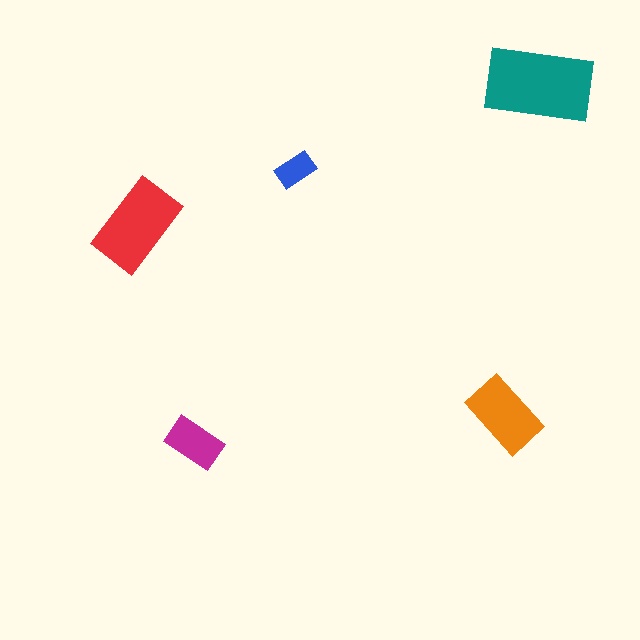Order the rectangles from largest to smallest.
the teal one, the red one, the orange one, the magenta one, the blue one.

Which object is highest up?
The teal rectangle is topmost.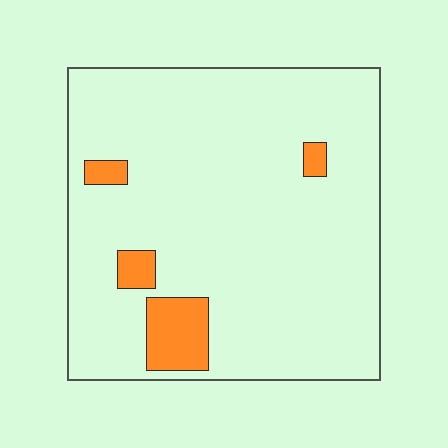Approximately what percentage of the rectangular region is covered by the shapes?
Approximately 10%.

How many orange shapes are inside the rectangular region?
4.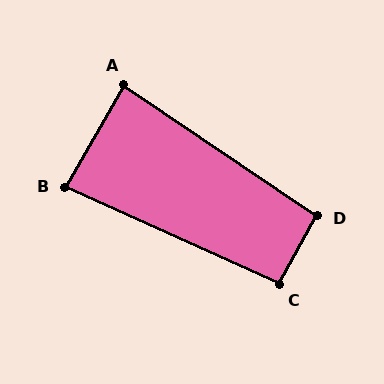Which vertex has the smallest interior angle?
B, at approximately 85 degrees.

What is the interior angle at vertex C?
Approximately 94 degrees (approximately right).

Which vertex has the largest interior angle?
D, at approximately 95 degrees.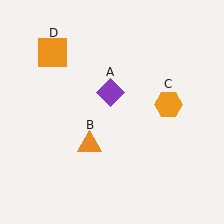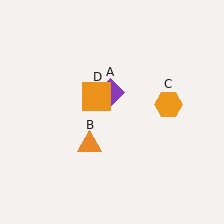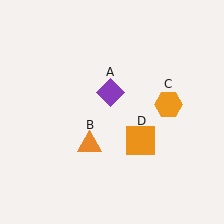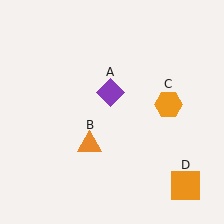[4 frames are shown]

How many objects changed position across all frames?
1 object changed position: orange square (object D).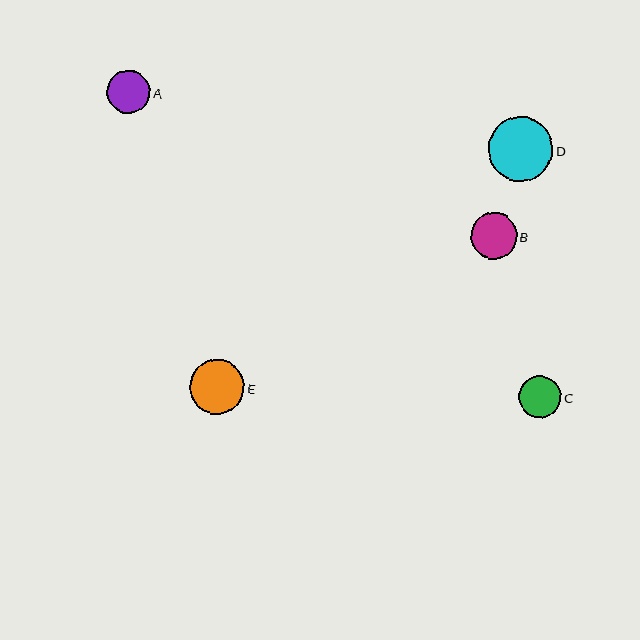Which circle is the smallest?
Circle C is the smallest with a size of approximately 42 pixels.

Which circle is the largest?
Circle D is the largest with a size of approximately 64 pixels.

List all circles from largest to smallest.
From largest to smallest: D, E, B, A, C.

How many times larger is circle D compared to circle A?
Circle D is approximately 1.5 times the size of circle A.